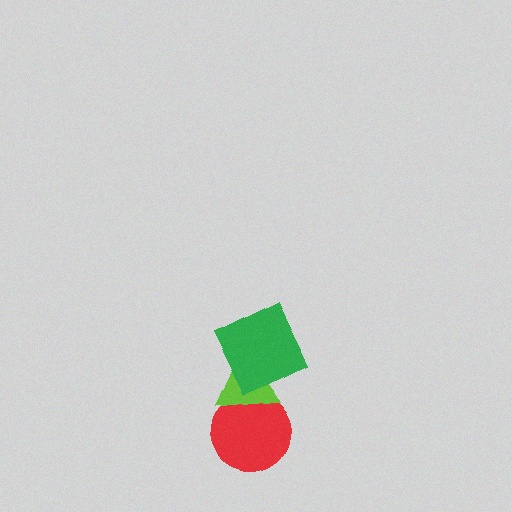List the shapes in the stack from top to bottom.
From top to bottom: the green square, the lime triangle, the red circle.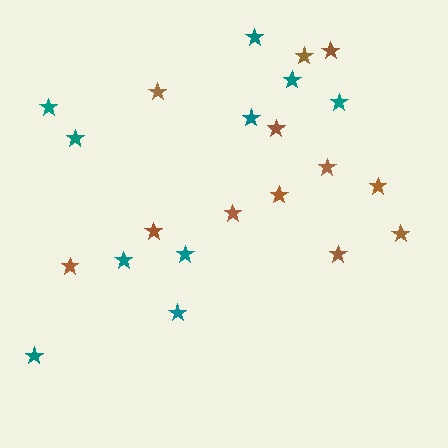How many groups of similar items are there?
There are 2 groups: one group of brown stars (12) and one group of teal stars (10).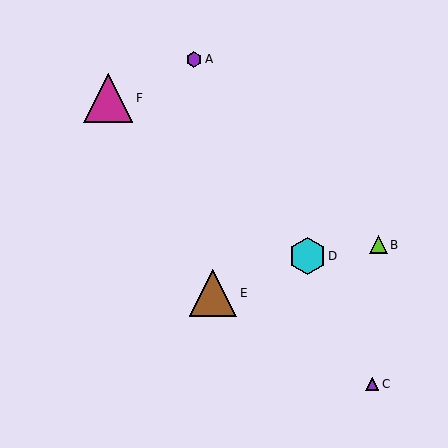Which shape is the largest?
The magenta triangle (labeled F) is the largest.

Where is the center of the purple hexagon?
The center of the purple hexagon is at (194, 59).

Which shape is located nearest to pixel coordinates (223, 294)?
The brown triangle (labeled E) at (213, 293) is nearest to that location.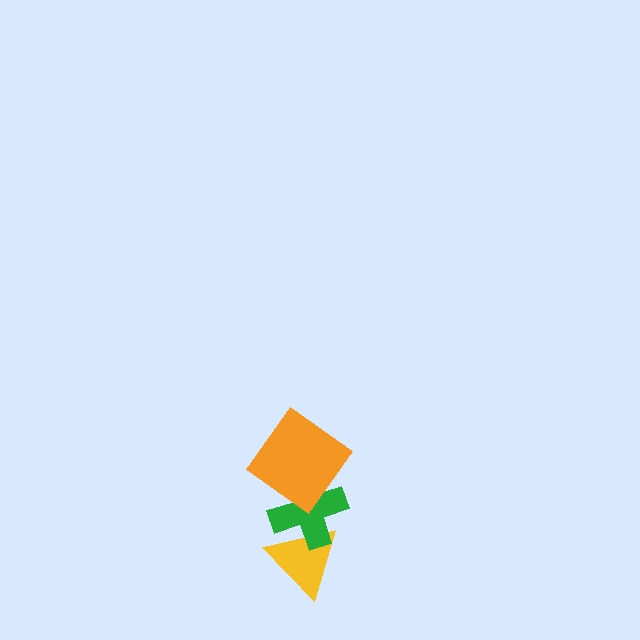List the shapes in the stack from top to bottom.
From top to bottom: the orange diamond, the green cross, the yellow triangle.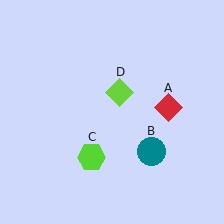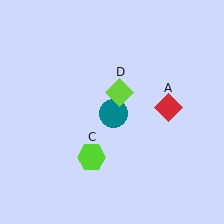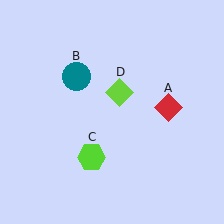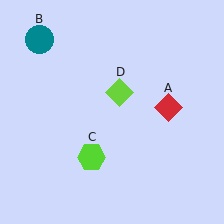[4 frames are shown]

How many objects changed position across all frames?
1 object changed position: teal circle (object B).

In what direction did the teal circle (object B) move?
The teal circle (object B) moved up and to the left.